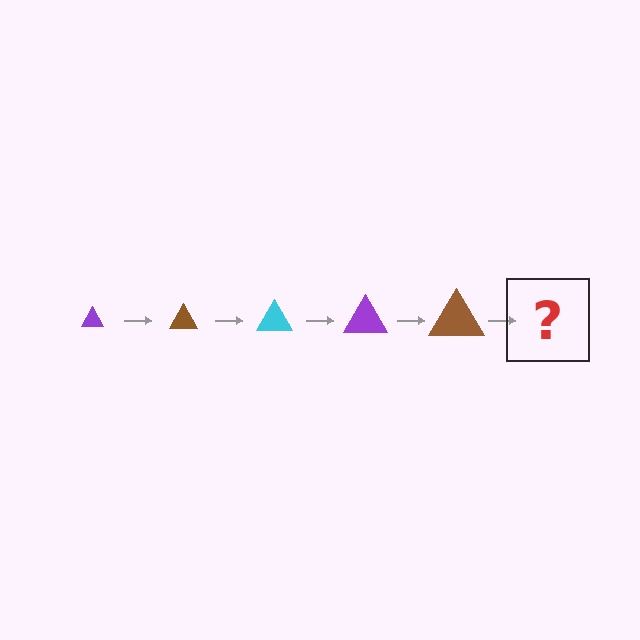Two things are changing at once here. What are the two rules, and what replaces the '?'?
The two rules are that the triangle grows larger each step and the color cycles through purple, brown, and cyan. The '?' should be a cyan triangle, larger than the previous one.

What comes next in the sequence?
The next element should be a cyan triangle, larger than the previous one.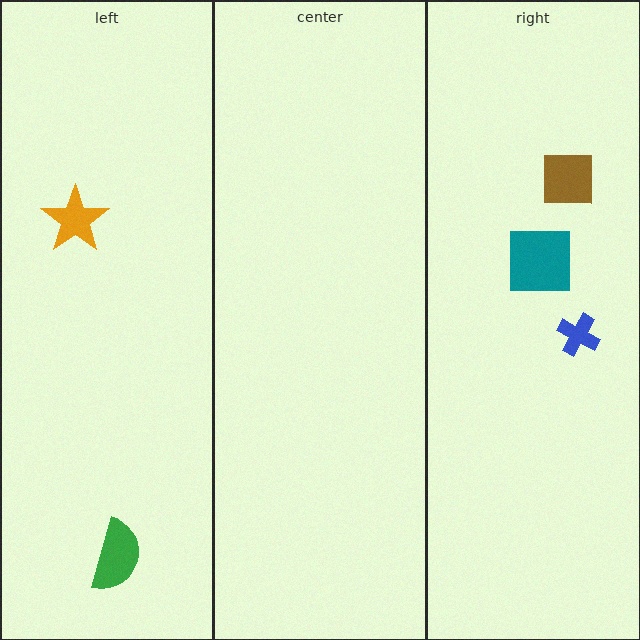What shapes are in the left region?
The green semicircle, the orange star.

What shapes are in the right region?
The blue cross, the brown square, the teal square.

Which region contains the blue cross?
The right region.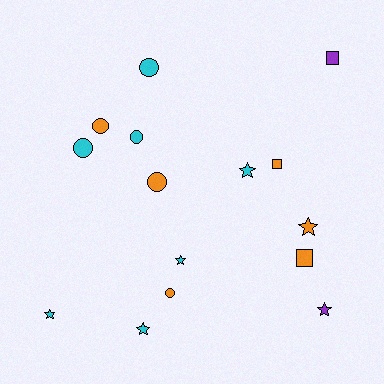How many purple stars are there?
There is 1 purple star.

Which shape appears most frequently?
Star, with 6 objects.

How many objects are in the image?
There are 15 objects.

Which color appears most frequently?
Cyan, with 7 objects.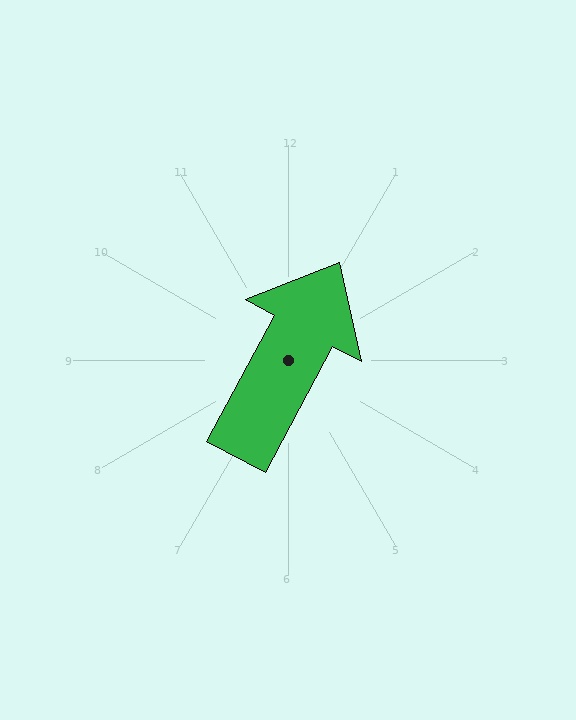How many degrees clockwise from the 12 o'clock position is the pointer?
Approximately 28 degrees.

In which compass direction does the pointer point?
Northeast.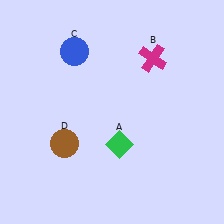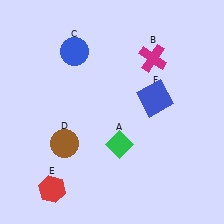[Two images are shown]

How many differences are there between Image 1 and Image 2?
There are 2 differences between the two images.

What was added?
A red hexagon (E), a blue square (F) were added in Image 2.